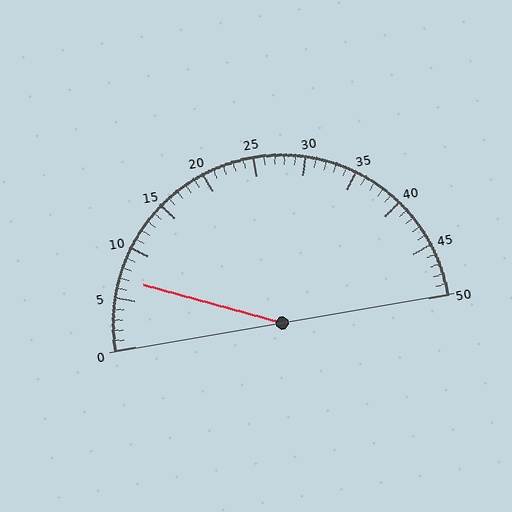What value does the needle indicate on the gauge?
The needle indicates approximately 7.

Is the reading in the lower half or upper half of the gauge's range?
The reading is in the lower half of the range (0 to 50).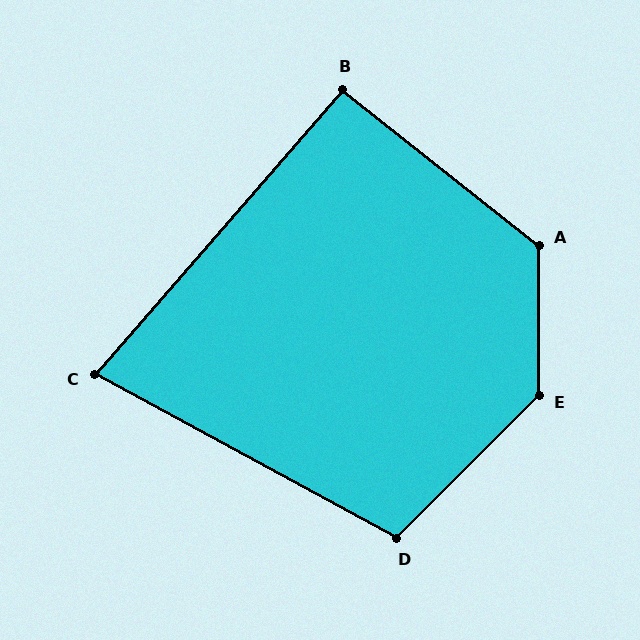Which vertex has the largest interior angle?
E, at approximately 135 degrees.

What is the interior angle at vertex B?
Approximately 93 degrees (approximately right).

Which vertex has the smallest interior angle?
C, at approximately 78 degrees.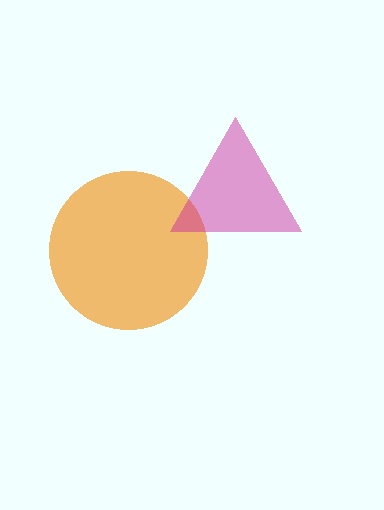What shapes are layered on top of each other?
The layered shapes are: an orange circle, a magenta triangle.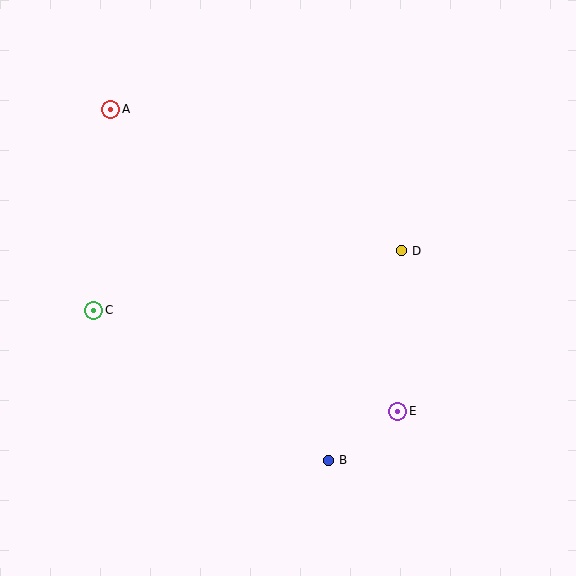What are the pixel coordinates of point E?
Point E is at (398, 411).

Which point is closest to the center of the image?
Point D at (401, 251) is closest to the center.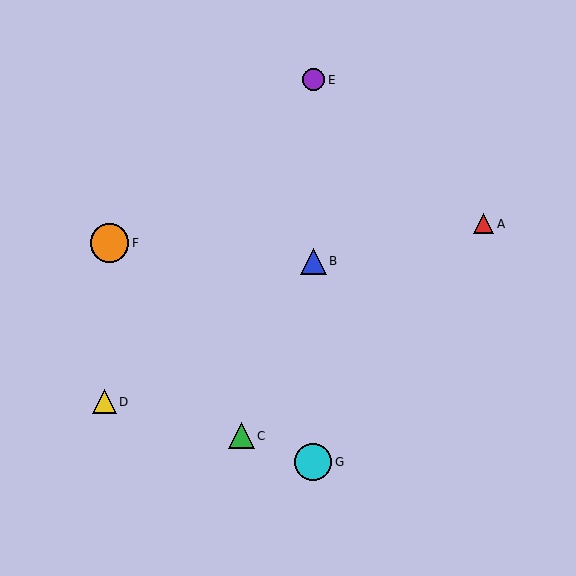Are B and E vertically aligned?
Yes, both are at x≈313.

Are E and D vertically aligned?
No, E is at x≈313 and D is at x≈104.